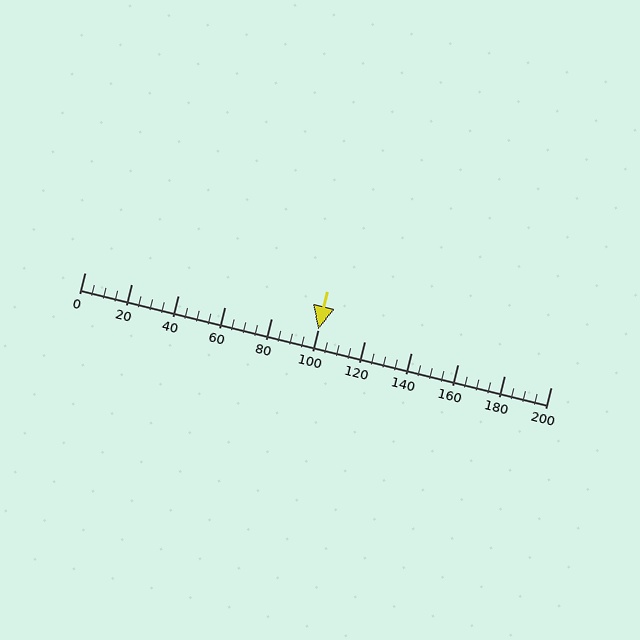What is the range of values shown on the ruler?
The ruler shows values from 0 to 200.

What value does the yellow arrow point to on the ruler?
The yellow arrow points to approximately 100.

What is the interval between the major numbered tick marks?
The major tick marks are spaced 20 units apart.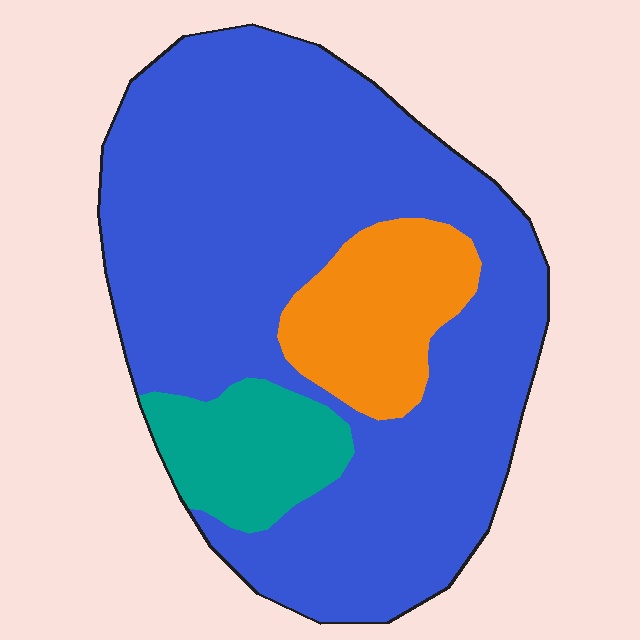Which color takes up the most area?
Blue, at roughly 75%.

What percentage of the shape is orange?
Orange covers 14% of the shape.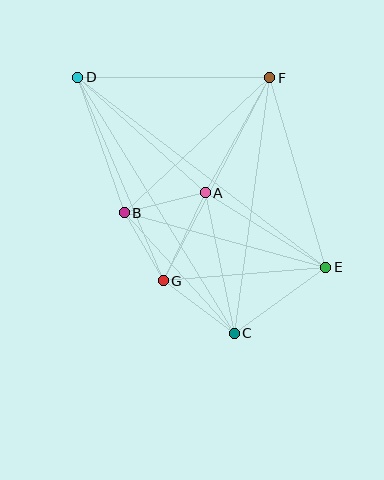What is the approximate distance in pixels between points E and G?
The distance between E and G is approximately 163 pixels.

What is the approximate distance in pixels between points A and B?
The distance between A and B is approximately 83 pixels.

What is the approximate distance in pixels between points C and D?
The distance between C and D is approximately 300 pixels.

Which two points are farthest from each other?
Points D and E are farthest from each other.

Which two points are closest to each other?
Points B and G are closest to each other.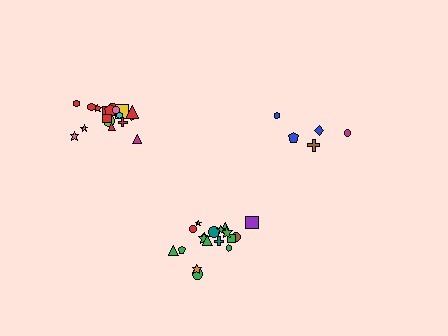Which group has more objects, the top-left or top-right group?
The top-left group.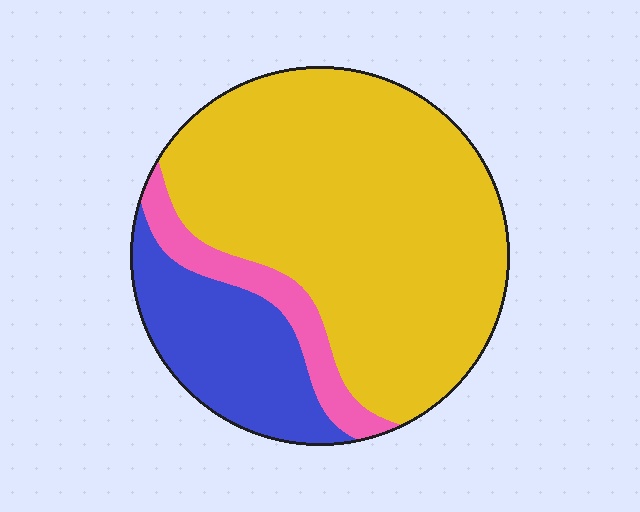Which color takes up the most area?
Yellow, at roughly 70%.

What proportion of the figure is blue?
Blue takes up about one fifth (1/5) of the figure.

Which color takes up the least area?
Pink, at roughly 10%.